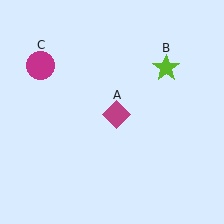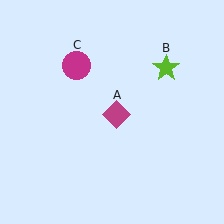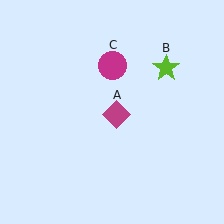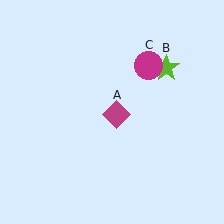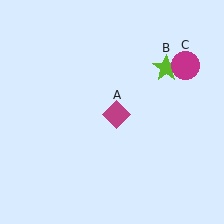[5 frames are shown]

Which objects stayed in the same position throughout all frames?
Magenta diamond (object A) and lime star (object B) remained stationary.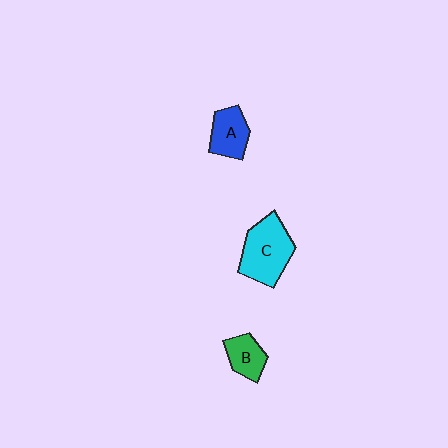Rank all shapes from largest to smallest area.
From largest to smallest: C (cyan), A (blue), B (green).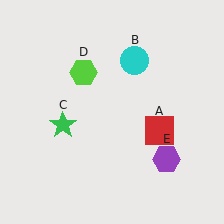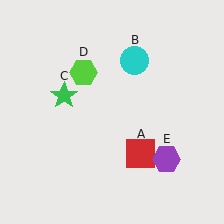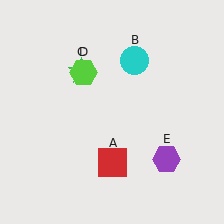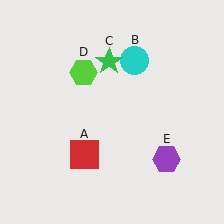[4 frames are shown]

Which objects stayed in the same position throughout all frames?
Cyan circle (object B) and lime hexagon (object D) and purple hexagon (object E) remained stationary.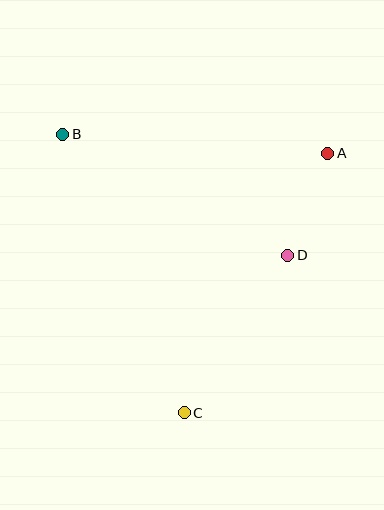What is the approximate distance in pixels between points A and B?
The distance between A and B is approximately 265 pixels.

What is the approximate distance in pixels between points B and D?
The distance between B and D is approximately 255 pixels.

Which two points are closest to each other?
Points A and D are closest to each other.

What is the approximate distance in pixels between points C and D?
The distance between C and D is approximately 189 pixels.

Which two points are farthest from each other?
Points B and C are farthest from each other.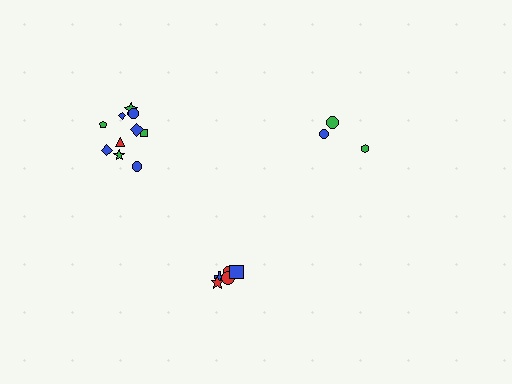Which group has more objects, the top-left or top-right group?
The top-left group.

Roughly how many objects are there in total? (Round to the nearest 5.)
Roughly 20 objects in total.